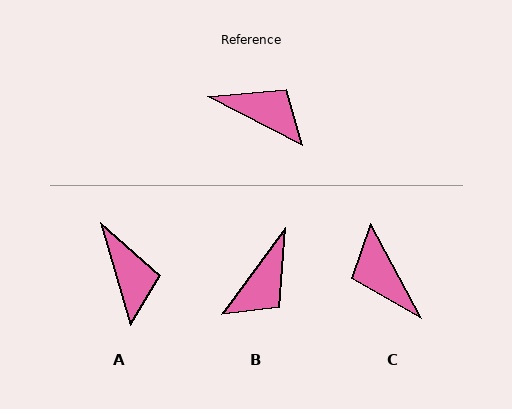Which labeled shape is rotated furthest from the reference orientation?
C, about 145 degrees away.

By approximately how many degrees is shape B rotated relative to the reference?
Approximately 99 degrees clockwise.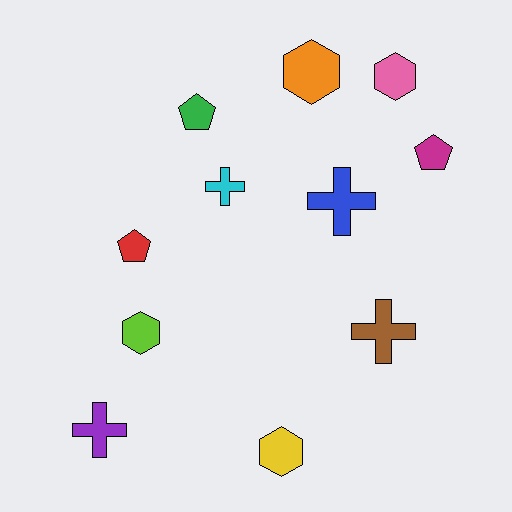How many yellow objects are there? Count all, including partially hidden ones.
There is 1 yellow object.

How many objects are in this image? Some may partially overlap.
There are 11 objects.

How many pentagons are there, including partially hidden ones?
There are 3 pentagons.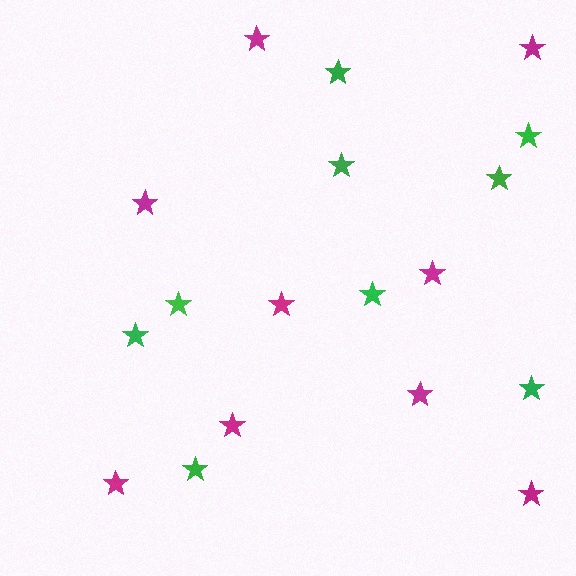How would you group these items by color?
There are 2 groups: one group of magenta stars (9) and one group of green stars (9).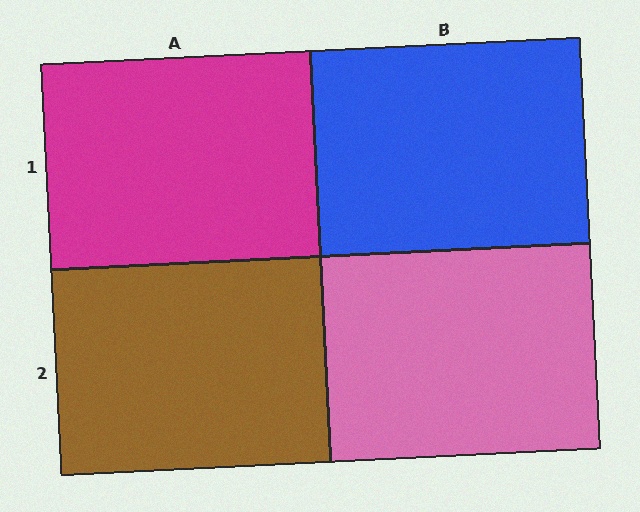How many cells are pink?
1 cell is pink.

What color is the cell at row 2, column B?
Pink.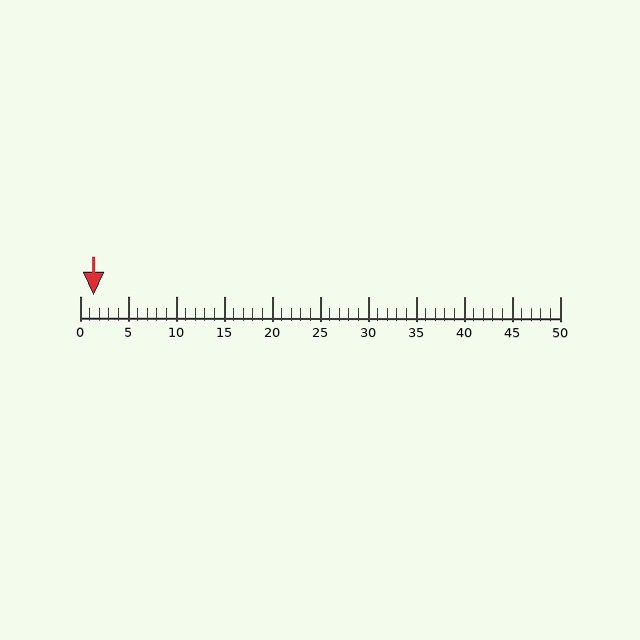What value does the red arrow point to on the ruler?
The red arrow points to approximately 1.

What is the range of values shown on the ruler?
The ruler shows values from 0 to 50.